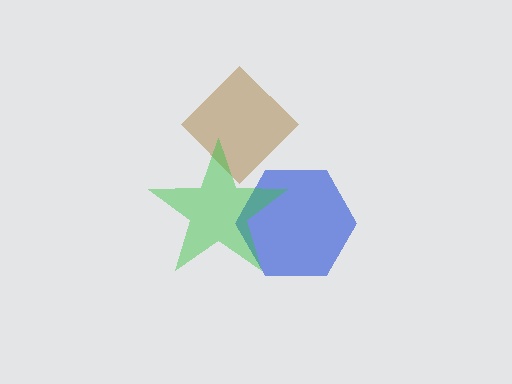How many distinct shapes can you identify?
There are 3 distinct shapes: a brown diamond, a blue hexagon, a green star.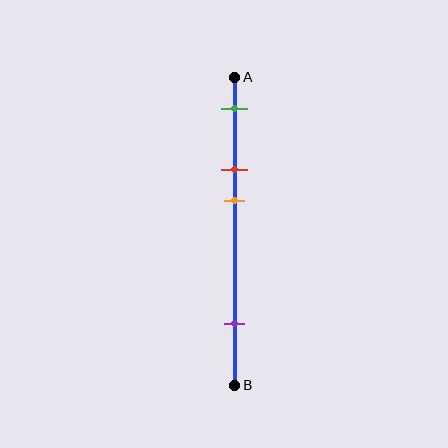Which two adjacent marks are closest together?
The red and orange marks are the closest adjacent pair.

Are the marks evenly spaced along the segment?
No, the marks are not evenly spaced.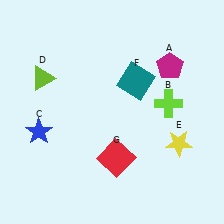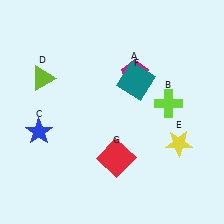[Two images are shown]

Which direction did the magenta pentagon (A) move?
The magenta pentagon (A) moved left.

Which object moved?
The magenta pentagon (A) moved left.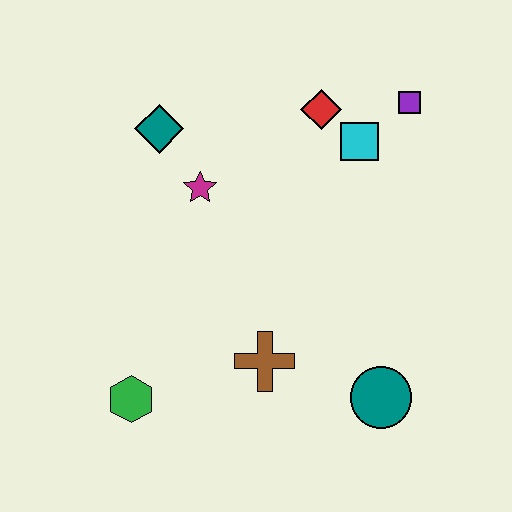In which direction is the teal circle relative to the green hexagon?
The teal circle is to the right of the green hexagon.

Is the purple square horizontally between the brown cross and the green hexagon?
No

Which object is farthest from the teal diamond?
The teal circle is farthest from the teal diamond.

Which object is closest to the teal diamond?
The magenta star is closest to the teal diamond.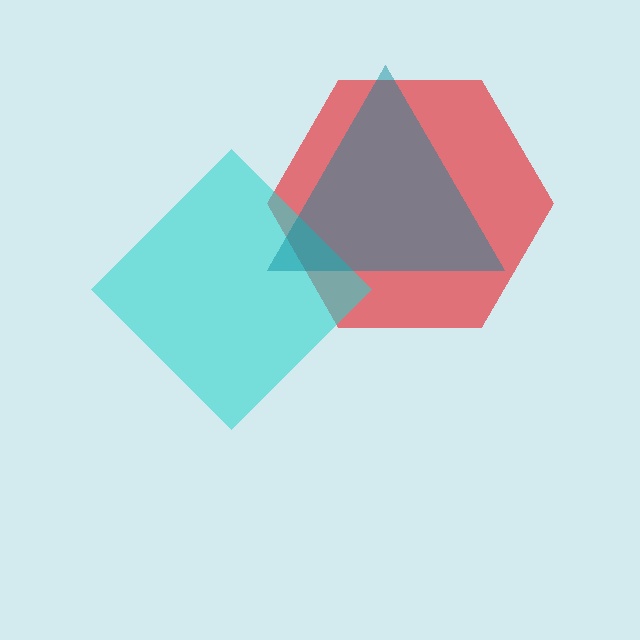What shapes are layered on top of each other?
The layered shapes are: a red hexagon, a cyan diamond, a teal triangle.